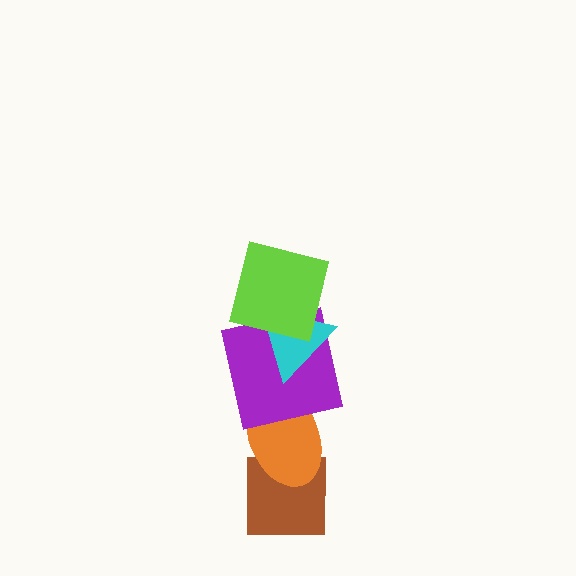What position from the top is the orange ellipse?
The orange ellipse is 4th from the top.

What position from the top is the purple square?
The purple square is 3rd from the top.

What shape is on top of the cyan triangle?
The lime square is on top of the cyan triangle.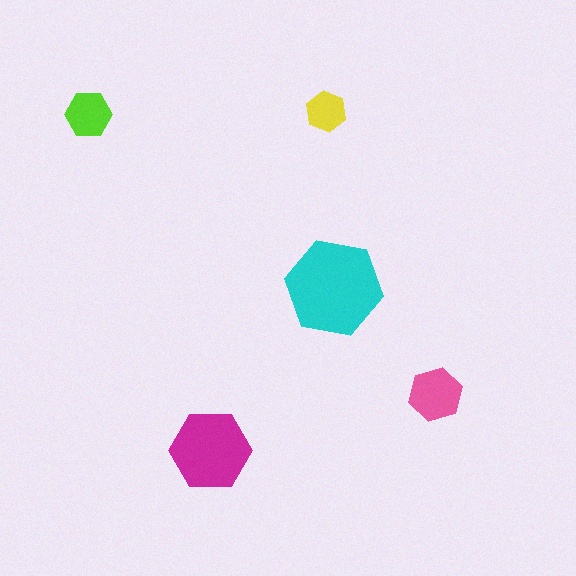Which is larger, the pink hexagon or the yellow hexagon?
The pink one.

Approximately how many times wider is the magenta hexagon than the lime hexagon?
About 1.5 times wider.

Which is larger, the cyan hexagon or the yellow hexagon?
The cyan one.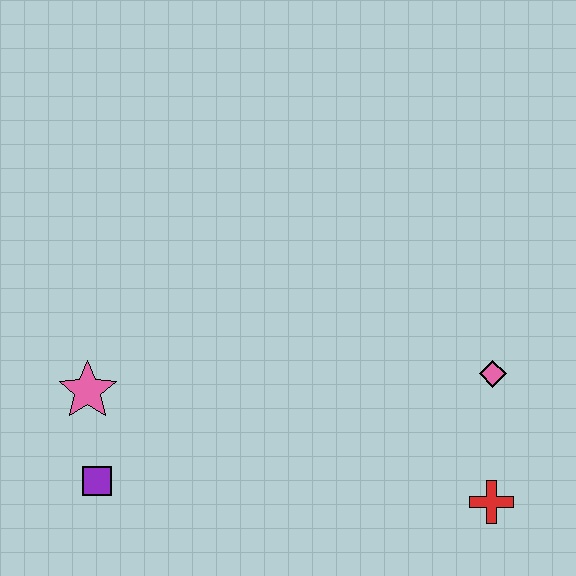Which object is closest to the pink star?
The purple square is closest to the pink star.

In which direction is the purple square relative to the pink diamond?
The purple square is to the left of the pink diamond.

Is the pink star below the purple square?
No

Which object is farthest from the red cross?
The pink star is farthest from the red cross.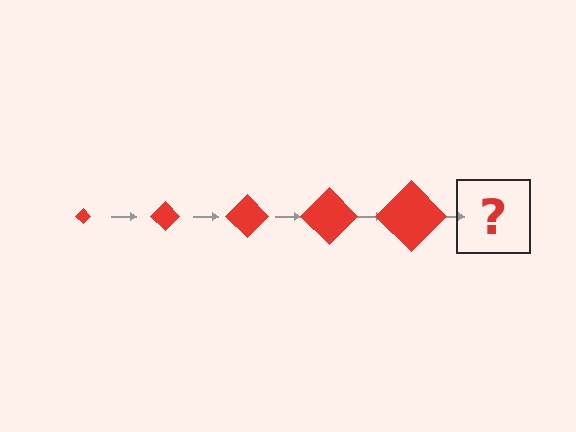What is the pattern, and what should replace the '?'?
The pattern is that the diamond gets progressively larger each step. The '?' should be a red diamond, larger than the previous one.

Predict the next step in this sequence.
The next step is a red diamond, larger than the previous one.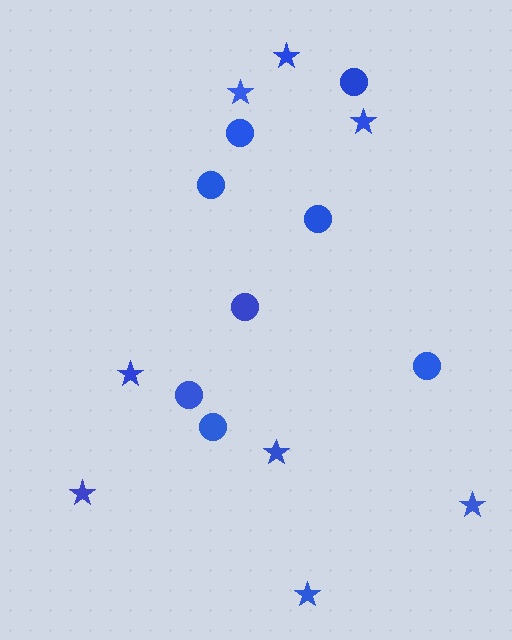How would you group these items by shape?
There are 2 groups: one group of stars (8) and one group of circles (8).